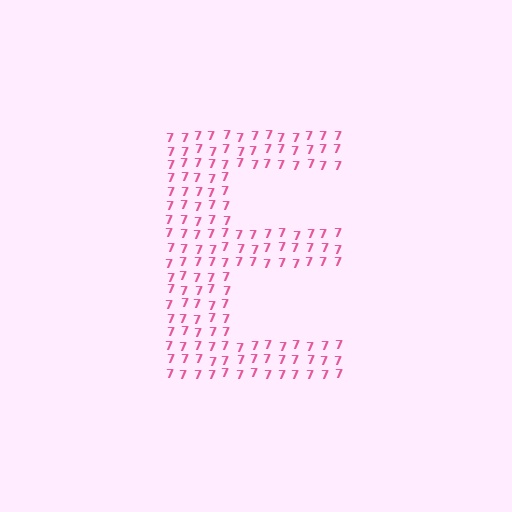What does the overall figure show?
The overall figure shows the letter E.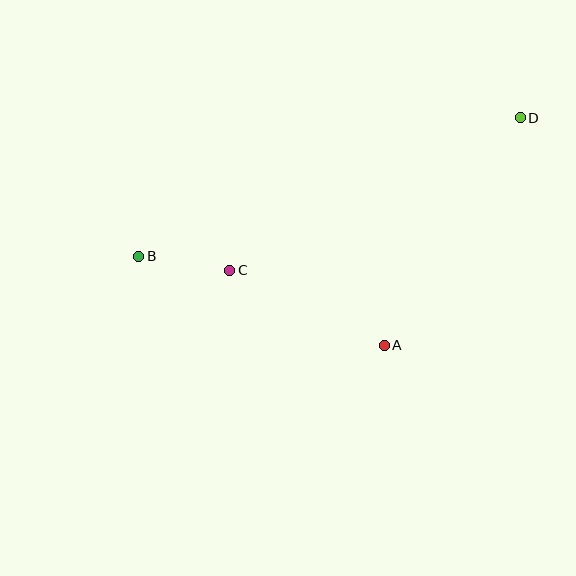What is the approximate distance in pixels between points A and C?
The distance between A and C is approximately 172 pixels.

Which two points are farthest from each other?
Points B and D are farthest from each other.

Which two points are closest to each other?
Points B and C are closest to each other.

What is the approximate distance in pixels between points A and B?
The distance between A and B is approximately 261 pixels.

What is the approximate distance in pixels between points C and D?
The distance between C and D is approximately 328 pixels.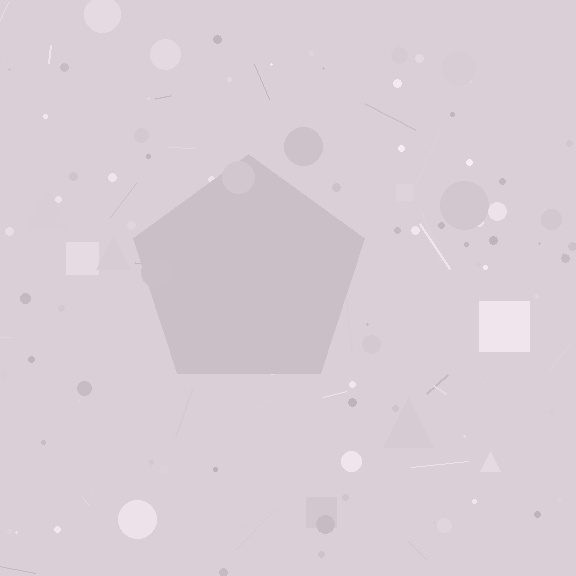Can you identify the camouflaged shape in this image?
The camouflaged shape is a pentagon.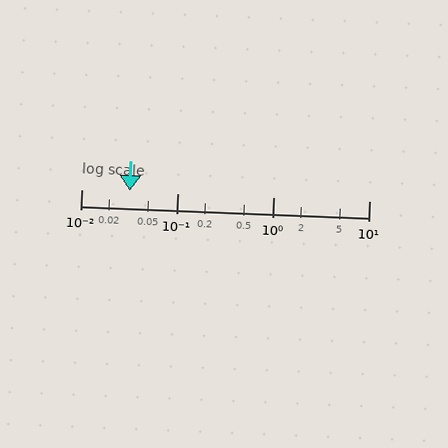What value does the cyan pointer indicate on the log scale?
The pointer indicates approximately 0.032.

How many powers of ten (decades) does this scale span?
The scale spans 3 decades, from 0.01 to 10.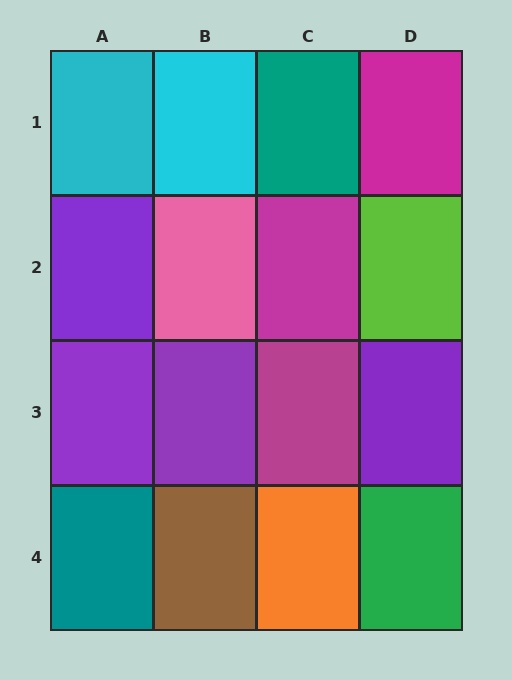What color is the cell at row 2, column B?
Pink.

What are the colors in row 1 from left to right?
Cyan, cyan, teal, magenta.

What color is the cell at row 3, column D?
Purple.